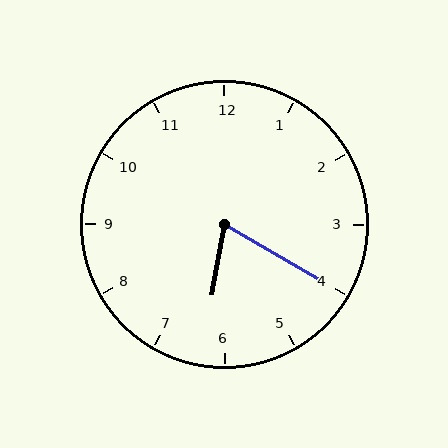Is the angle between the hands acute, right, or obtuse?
It is acute.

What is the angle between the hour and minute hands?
Approximately 70 degrees.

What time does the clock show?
6:20.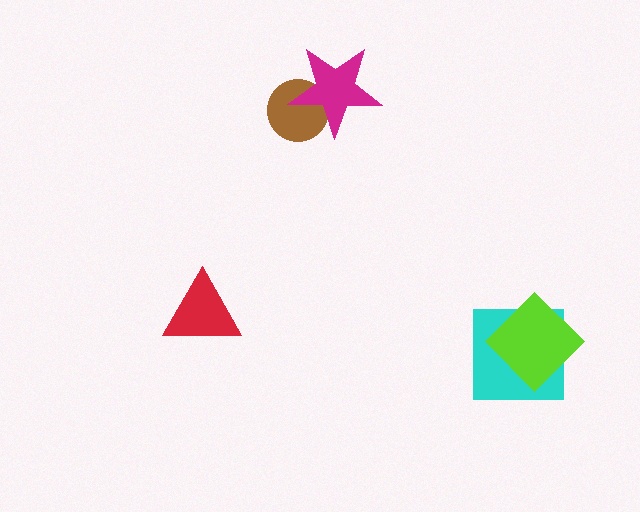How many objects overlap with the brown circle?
1 object overlaps with the brown circle.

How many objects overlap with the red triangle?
0 objects overlap with the red triangle.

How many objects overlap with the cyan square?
1 object overlaps with the cyan square.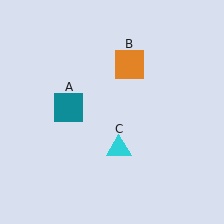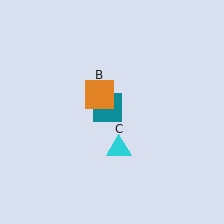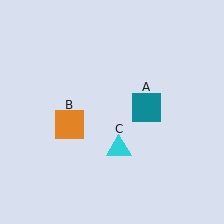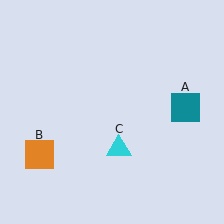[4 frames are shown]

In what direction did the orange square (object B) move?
The orange square (object B) moved down and to the left.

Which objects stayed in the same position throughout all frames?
Cyan triangle (object C) remained stationary.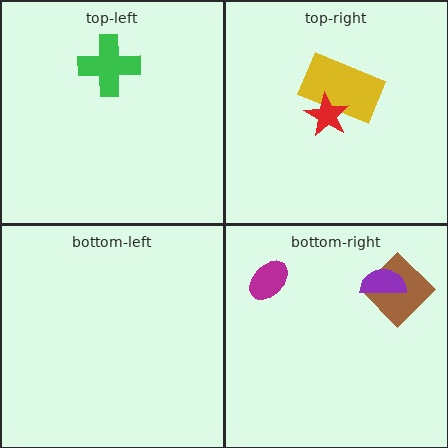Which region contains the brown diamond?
The bottom-right region.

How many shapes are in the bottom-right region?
3.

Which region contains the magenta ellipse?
The bottom-right region.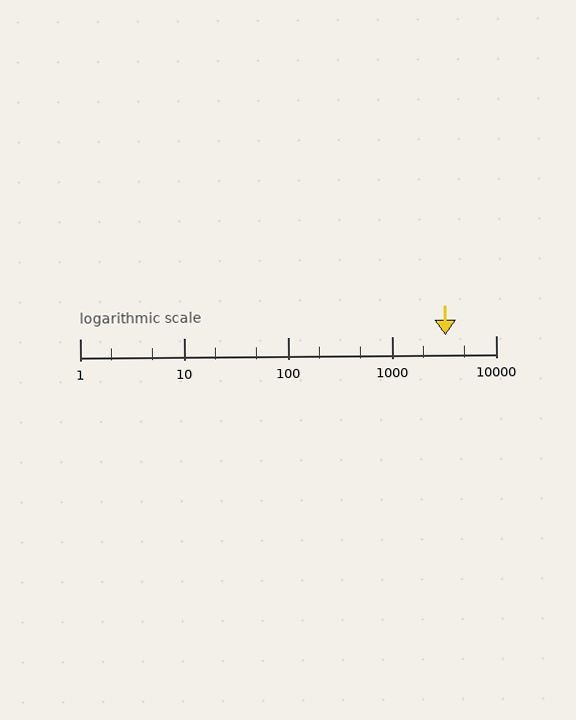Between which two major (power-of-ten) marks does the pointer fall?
The pointer is between 1000 and 10000.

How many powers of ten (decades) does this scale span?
The scale spans 4 decades, from 1 to 10000.